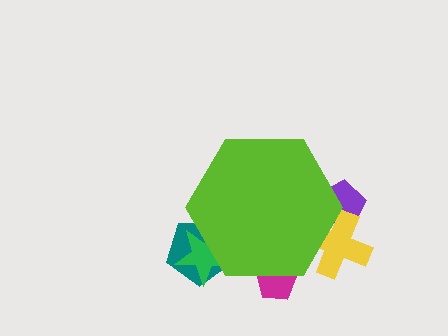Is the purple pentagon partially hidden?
Yes, the purple pentagon is partially hidden behind the lime hexagon.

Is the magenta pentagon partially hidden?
Yes, the magenta pentagon is partially hidden behind the lime hexagon.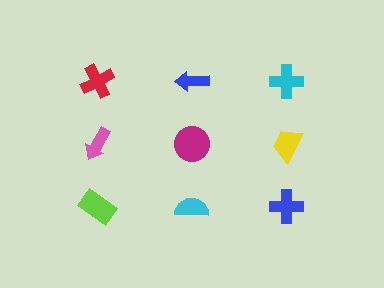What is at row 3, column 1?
A lime rectangle.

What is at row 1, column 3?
A cyan cross.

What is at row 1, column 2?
A blue arrow.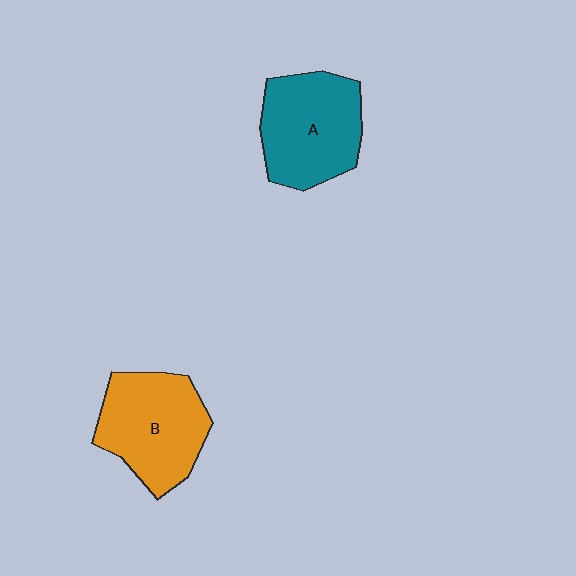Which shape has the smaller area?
Shape B (orange).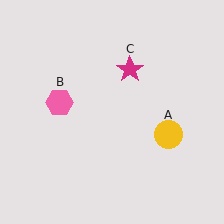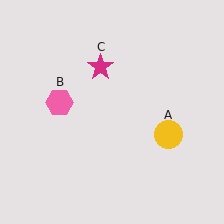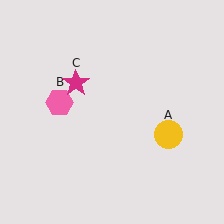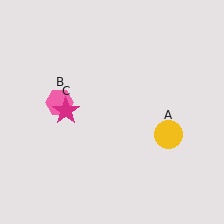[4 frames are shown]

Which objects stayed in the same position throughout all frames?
Yellow circle (object A) and pink hexagon (object B) remained stationary.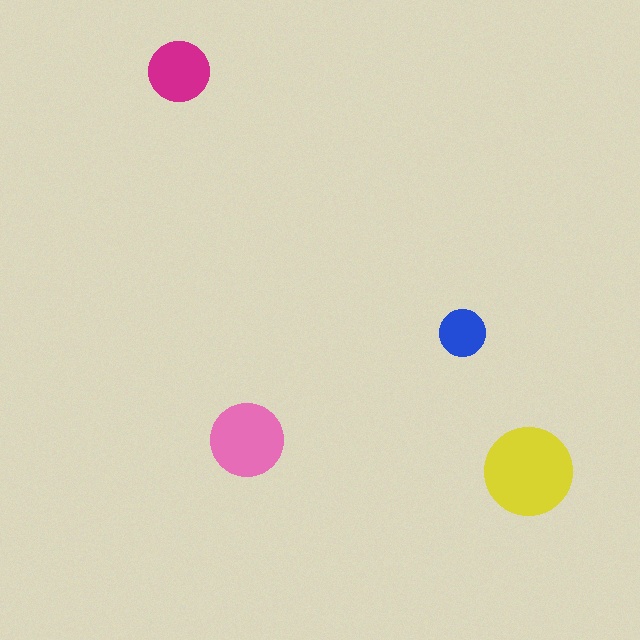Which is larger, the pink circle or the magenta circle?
The pink one.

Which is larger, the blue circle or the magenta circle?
The magenta one.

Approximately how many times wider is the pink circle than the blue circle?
About 1.5 times wider.